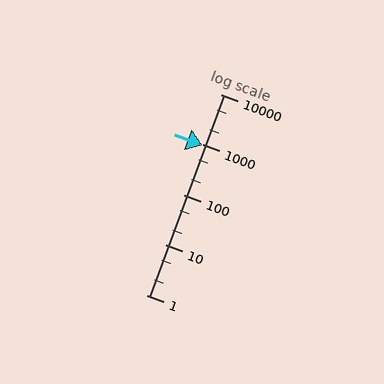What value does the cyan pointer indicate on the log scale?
The pointer indicates approximately 940.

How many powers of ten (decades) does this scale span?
The scale spans 4 decades, from 1 to 10000.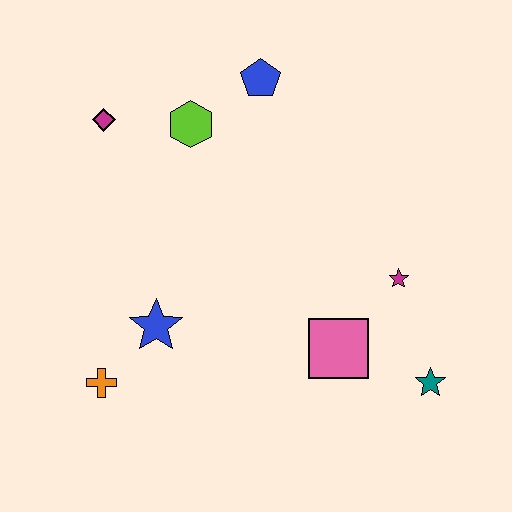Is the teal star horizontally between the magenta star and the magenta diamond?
No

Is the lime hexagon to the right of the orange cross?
Yes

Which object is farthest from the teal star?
The magenta diamond is farthest from the teal star.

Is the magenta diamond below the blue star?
No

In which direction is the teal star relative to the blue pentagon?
The teal star is below the blue pentagon.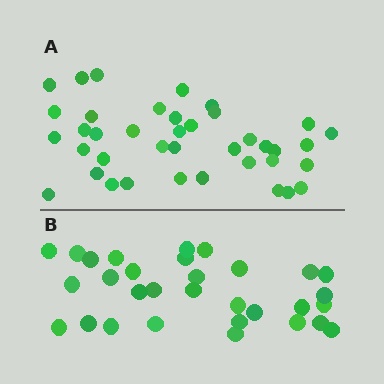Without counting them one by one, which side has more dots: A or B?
Region A (the top region) has more dots.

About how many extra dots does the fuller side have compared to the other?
Region A has roughly 8 or so more dots than region B.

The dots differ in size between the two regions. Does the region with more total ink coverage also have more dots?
No. Region B has more total ink coverage because its dots are larger, but region A actually contains more individual dots. Total area can be misleading — the number of items is what matters here.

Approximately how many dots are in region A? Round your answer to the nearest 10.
About 40 dots. (The exact count is 39, which rounds to 40.)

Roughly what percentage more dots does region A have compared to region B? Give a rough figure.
About 25% more.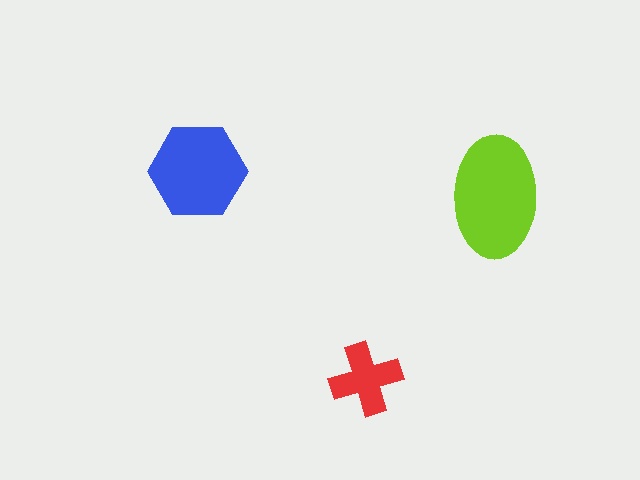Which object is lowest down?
The red cross is bottommost.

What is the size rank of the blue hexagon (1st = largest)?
2nd.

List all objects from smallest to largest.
The red cross, the blue hexagon, the lime ellipse.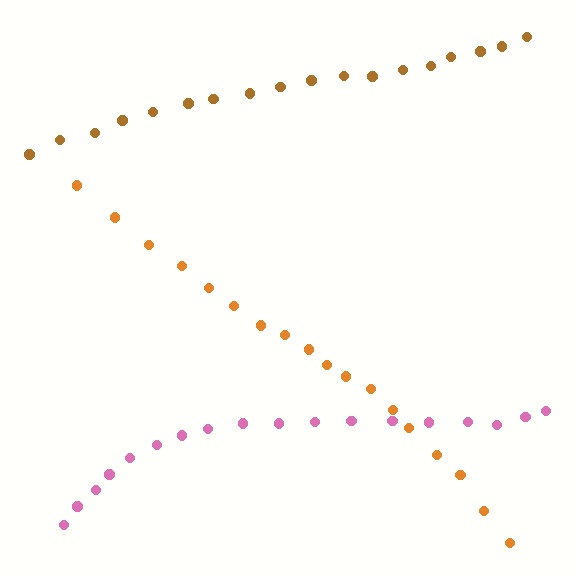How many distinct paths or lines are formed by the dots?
There are 3 distinct paths.